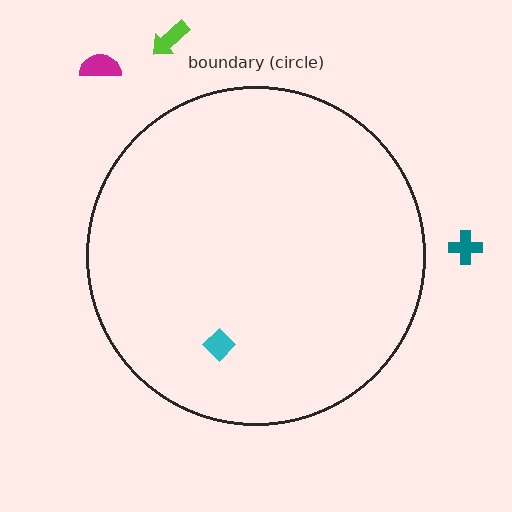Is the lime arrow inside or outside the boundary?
Outside.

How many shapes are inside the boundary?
1 inside, 3 outside.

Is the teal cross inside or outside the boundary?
Outside.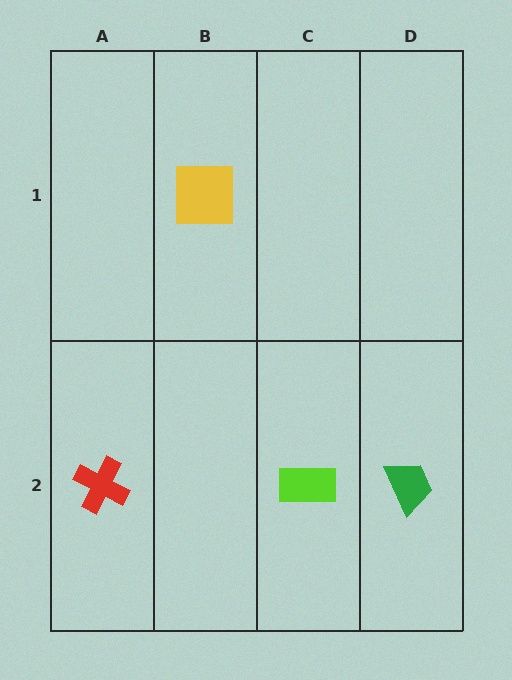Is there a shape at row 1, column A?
No, that cell is empty.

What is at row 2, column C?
A lime rectangle.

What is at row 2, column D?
A green trapezoid.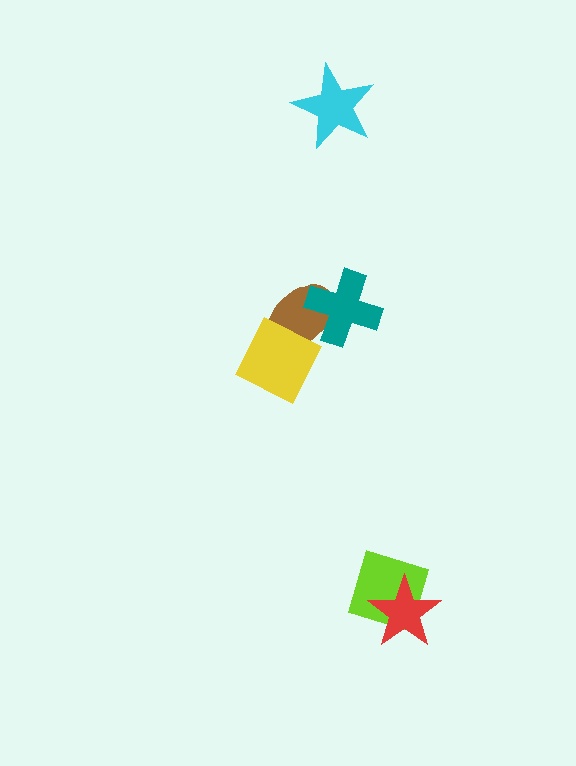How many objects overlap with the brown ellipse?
2 objects overlap with the brown ellipse.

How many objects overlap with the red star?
1 object overlaps with the red star.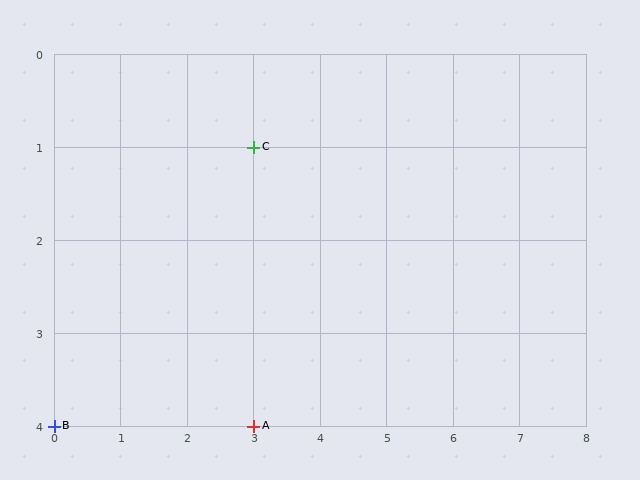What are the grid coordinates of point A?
Point A is at grid coordinates (3, 4).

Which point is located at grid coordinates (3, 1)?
Point C is at (3, 1).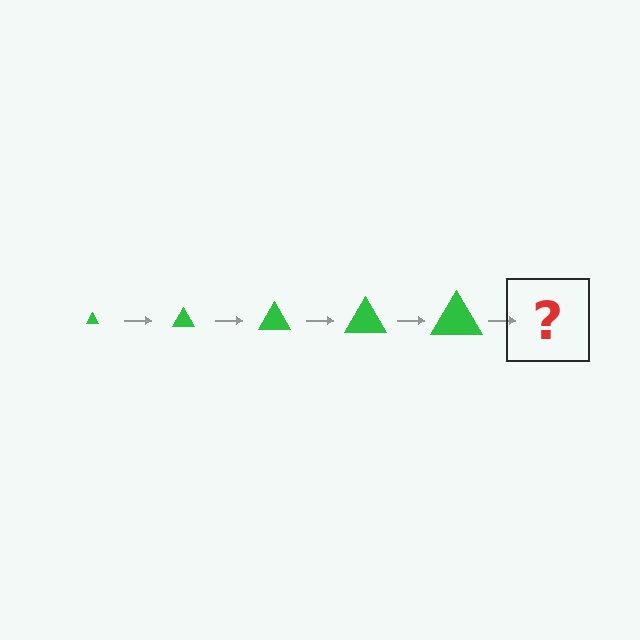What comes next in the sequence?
The next element should be a green triangle, larger than the previous one.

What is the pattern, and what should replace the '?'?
The pattern is that the triangle gets progressively larger each step. The '?' should be a green triangle, larger than the previous one.